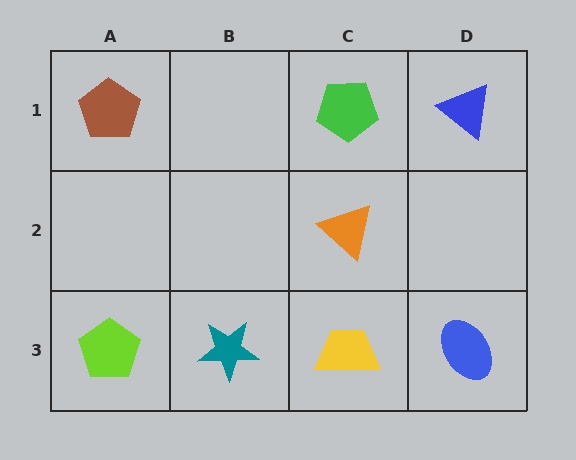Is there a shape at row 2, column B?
No, that cell is empty.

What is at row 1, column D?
A blue triangle.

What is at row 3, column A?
A lime pentagon.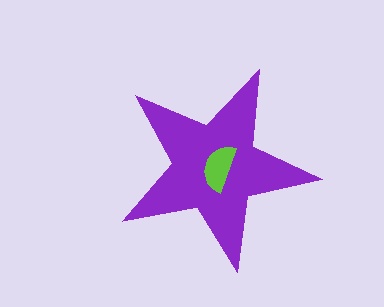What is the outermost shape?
The purple star.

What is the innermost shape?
The lime semicircle.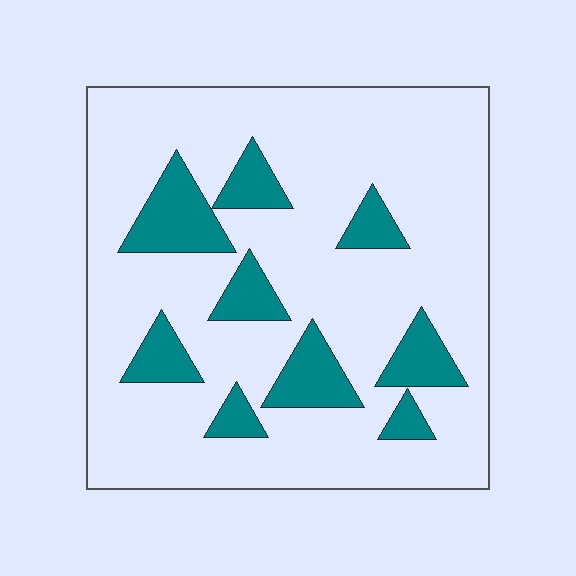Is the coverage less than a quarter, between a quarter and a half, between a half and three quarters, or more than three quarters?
Less than a quarter.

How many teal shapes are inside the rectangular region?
9.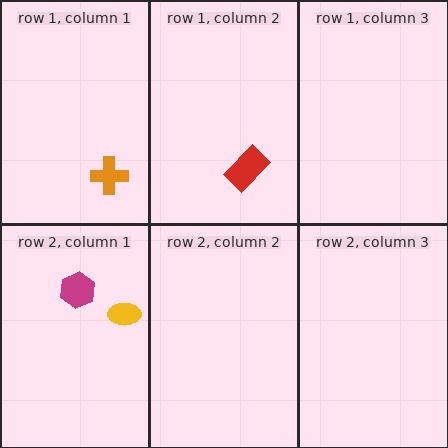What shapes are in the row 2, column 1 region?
The yellow ellipse, the magenta hexagon.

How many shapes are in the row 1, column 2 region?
1.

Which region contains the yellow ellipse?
The row 2, column 1 region.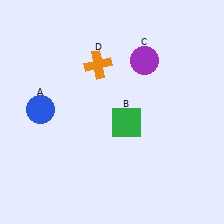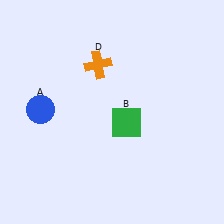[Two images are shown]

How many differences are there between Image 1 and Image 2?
There is 1 difference between the two images.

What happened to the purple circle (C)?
The purple circle (C) was removed in Image 2. It was in the top-right area of Image 1.